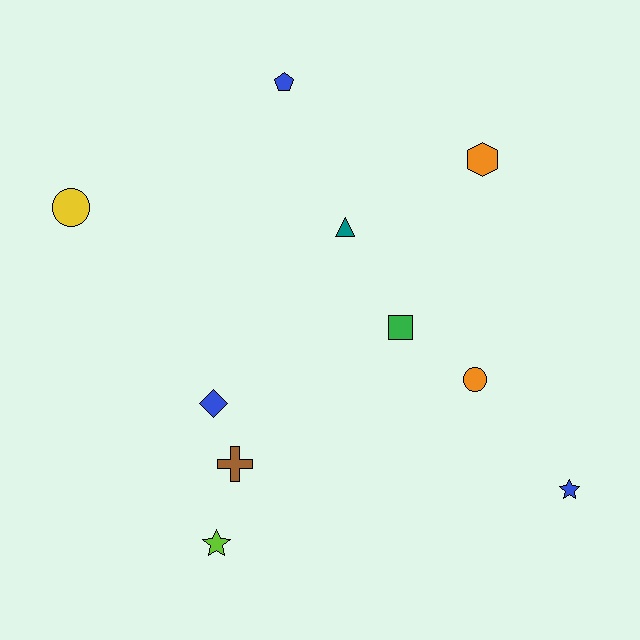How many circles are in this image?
There are 2 circles.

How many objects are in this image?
There are 10 objects.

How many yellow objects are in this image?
There is 1 yellow object.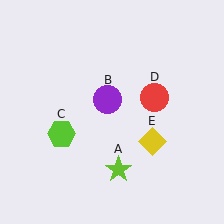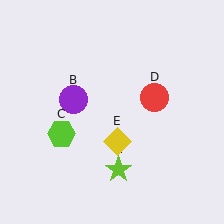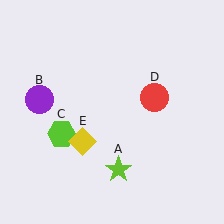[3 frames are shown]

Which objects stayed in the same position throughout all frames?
Lime star (object A) and lime hexagon (object C) and red circle (object D) remained stationary.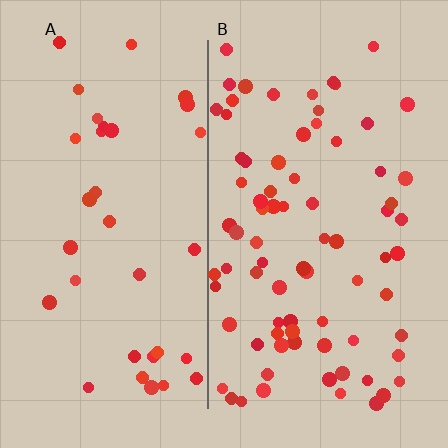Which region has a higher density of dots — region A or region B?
B (the right).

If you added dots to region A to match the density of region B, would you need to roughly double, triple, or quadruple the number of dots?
Approximately double.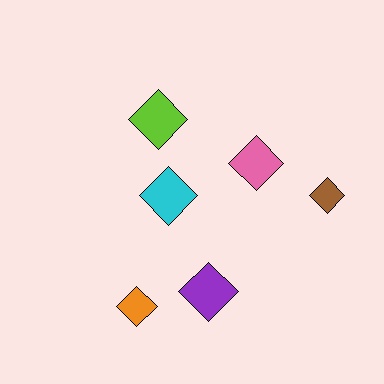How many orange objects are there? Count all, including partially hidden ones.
There is 1 orange object.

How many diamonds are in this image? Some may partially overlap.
There are 6 diamonds.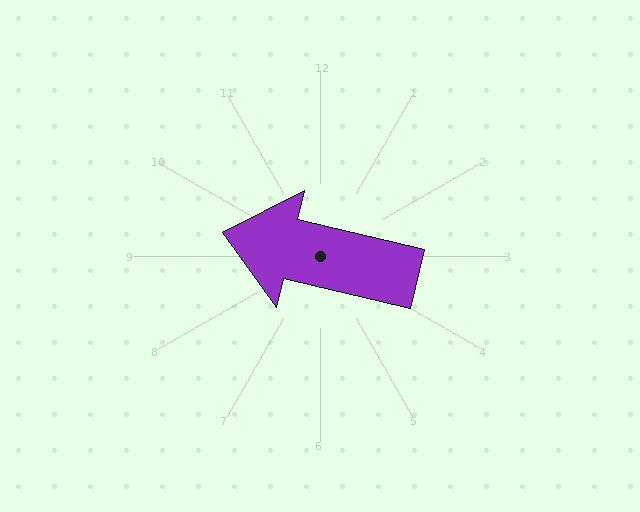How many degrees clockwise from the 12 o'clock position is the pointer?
Approximately 283 degrees.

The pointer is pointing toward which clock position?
Roughly 9 o'clock.